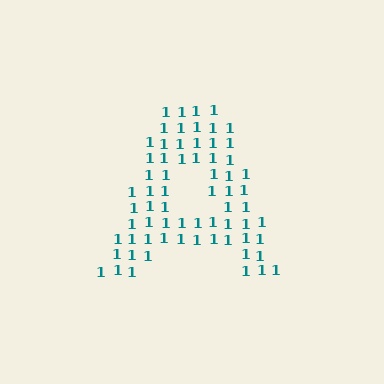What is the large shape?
The large shape is the letter A.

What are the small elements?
The small elements are digit 1's.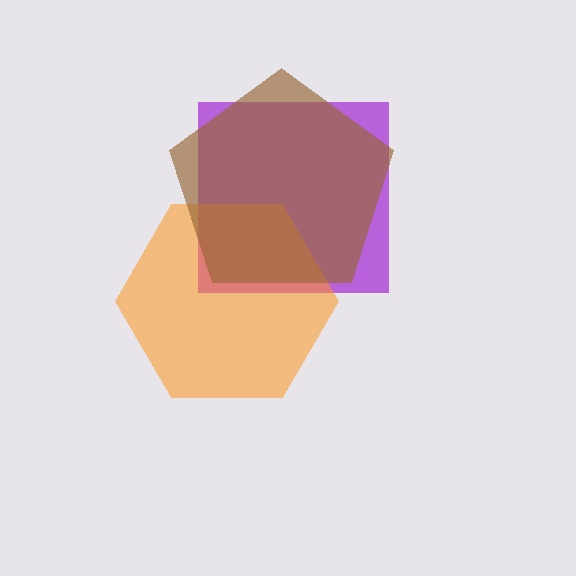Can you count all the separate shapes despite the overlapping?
Yes, there are 3 separate shapes.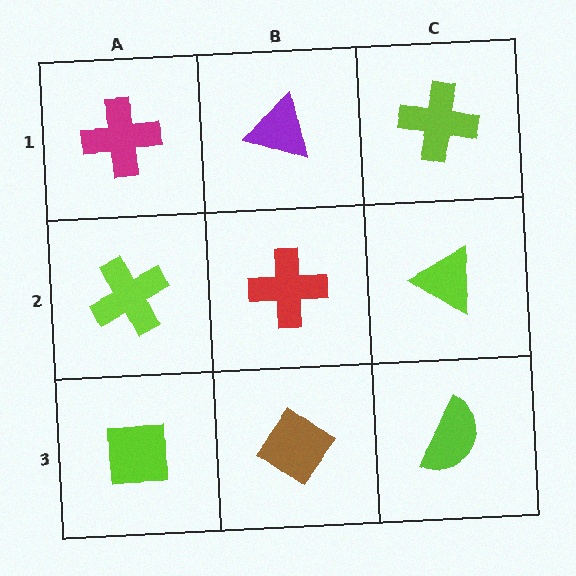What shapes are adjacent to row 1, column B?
A red cross (row 2, column B), a magenta cross (row 1, column A), a lime cross (row 1, column C).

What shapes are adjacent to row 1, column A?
A lime cross (row 2, column A), a purple triangle (row 1, column B).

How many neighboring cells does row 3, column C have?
2.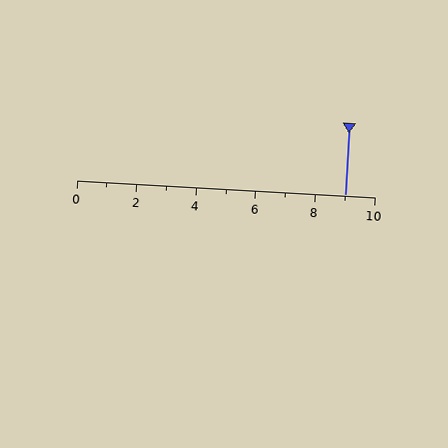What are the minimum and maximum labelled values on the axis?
The axis runs from 0 to 10.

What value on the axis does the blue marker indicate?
The marker indicates approximately 9.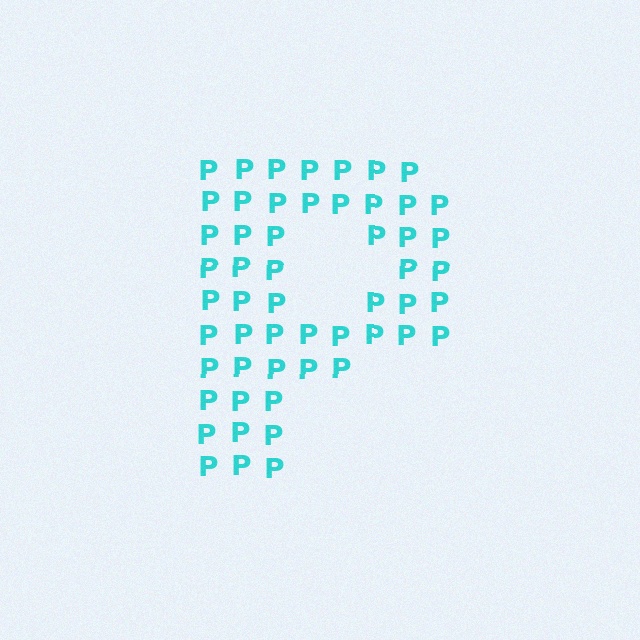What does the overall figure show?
The overall figure shows the letter P.